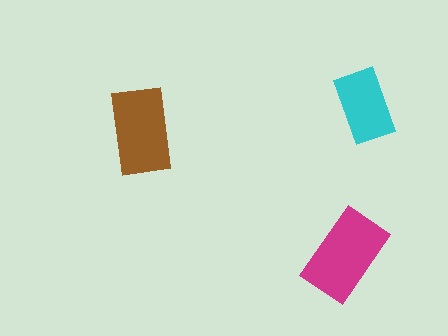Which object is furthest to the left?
The brown rectangle is leftmost.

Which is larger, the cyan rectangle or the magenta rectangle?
The magenta one.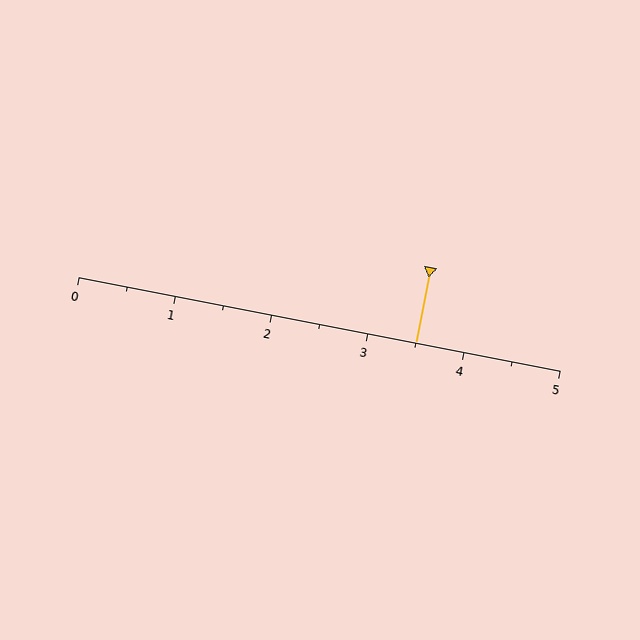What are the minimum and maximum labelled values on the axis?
The axis runs from 0 to 5.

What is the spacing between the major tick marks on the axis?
The major ticks are spaced 1 apart.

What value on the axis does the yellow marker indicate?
The marker indicates approximately 3.5.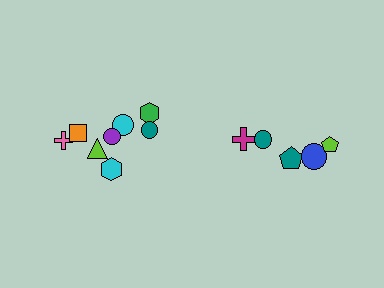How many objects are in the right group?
There are 5 objects.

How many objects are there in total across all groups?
There are 13 objects.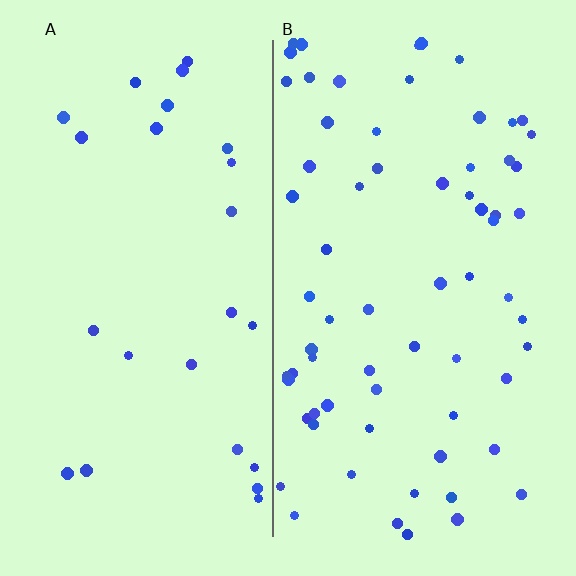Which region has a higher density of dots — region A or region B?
B (the right).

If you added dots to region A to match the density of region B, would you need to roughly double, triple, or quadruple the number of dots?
Approximately triple.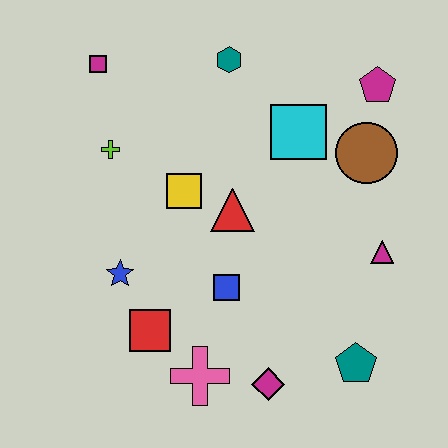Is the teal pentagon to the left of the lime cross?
No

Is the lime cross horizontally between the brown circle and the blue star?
No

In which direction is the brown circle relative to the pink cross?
The brown circle is above the pink cross.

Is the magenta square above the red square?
Yes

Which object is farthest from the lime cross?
The teal pentagon is farthest from the lime cross.